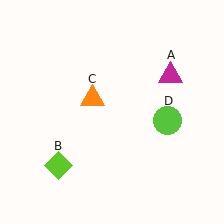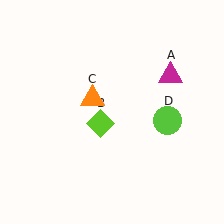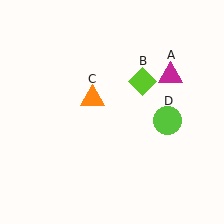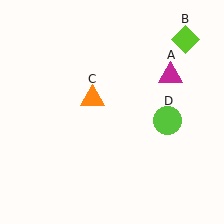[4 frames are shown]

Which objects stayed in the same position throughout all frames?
Magenta triangle (object A) and orange triangle (object C) and lime circle (object D) remained stationary.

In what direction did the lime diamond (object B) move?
The lime diamond (object B) moved up and to the right.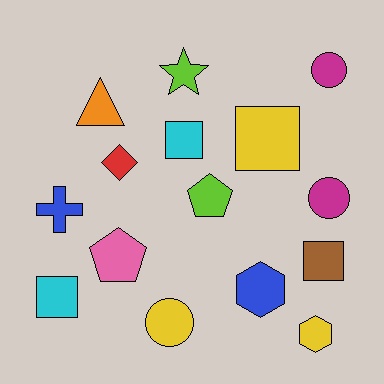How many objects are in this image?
There are 15 objects.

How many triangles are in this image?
There is 1 triangle.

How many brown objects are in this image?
There is 1 brown object.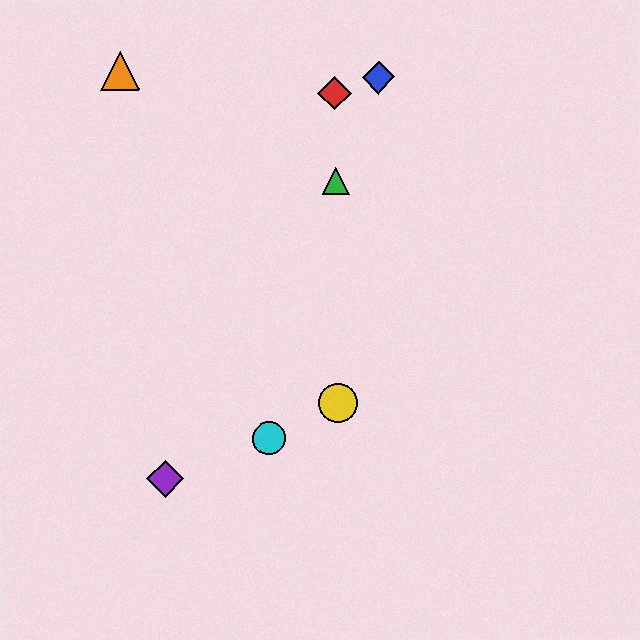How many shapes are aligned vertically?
3 shapes (the red diamond, the green triangle, the yellow circle) are aligned vertically.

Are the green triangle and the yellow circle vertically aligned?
Yes, both are at x≈336.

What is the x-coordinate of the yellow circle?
The yellow circle is at x≈337.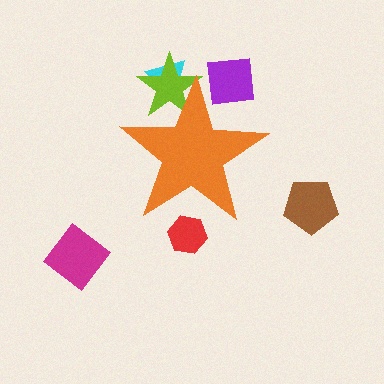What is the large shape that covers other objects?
An orange star.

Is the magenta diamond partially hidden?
No, the magenta diamond is fully visible.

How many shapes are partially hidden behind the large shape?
4 shapes are partially hidden.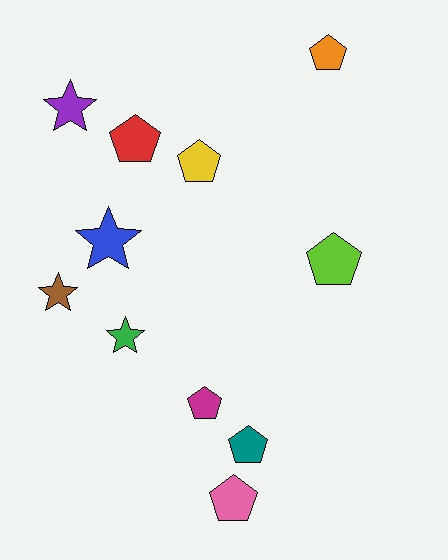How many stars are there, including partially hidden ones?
There are 4 stars.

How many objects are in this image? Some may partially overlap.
There are 11 objects.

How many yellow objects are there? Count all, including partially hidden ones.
There is 1 yellow object.